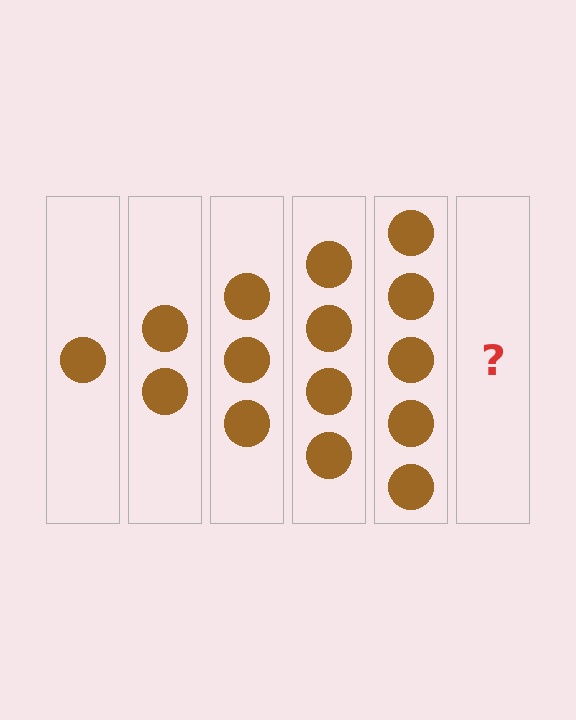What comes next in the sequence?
The next element should be 6 circles.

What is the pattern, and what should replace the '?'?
The pattern is that each step adds one more circle. The '?' should be 6 circles.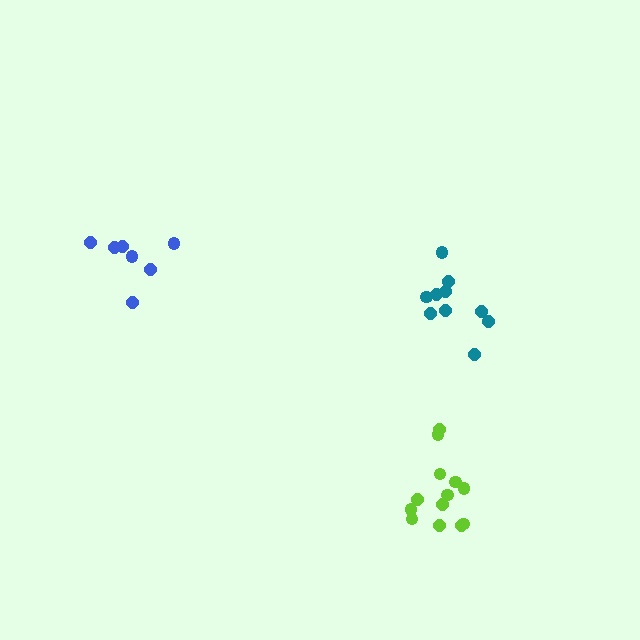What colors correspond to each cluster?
The clusters are colored: lime, blue, teal.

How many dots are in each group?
Group 1: 13 dots, Group 2: 7 dots, Group 3: 10 dots (30 total).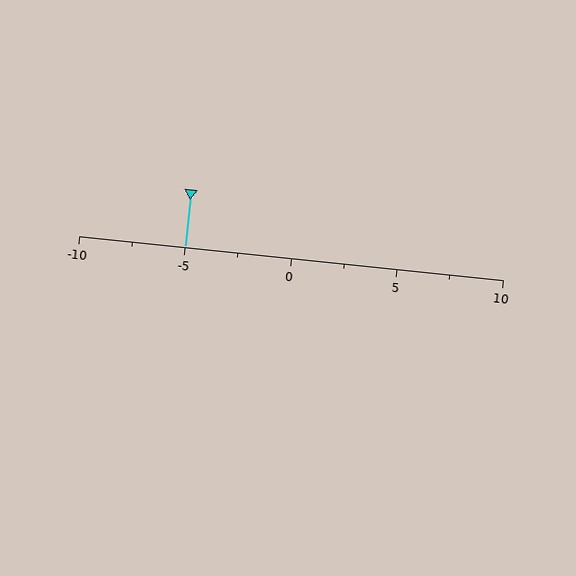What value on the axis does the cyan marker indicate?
The marker indicates approximately -5.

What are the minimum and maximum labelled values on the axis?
The axis runs from -10 to 10.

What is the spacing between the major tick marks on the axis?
The major ticks are spaced 5 apart.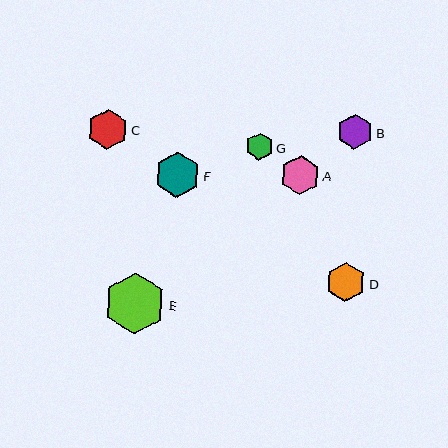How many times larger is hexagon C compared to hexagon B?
Hexagon C is approximately 1.1 times the size of hexagon B.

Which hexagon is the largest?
Hexagon E is the largest with a size of approximately 61 pixels.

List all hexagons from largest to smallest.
From largest to smallest: E, F, C, D, A, B, G.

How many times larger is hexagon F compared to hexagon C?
Hexagon F is approximately 1.1 times the size of hexagon C.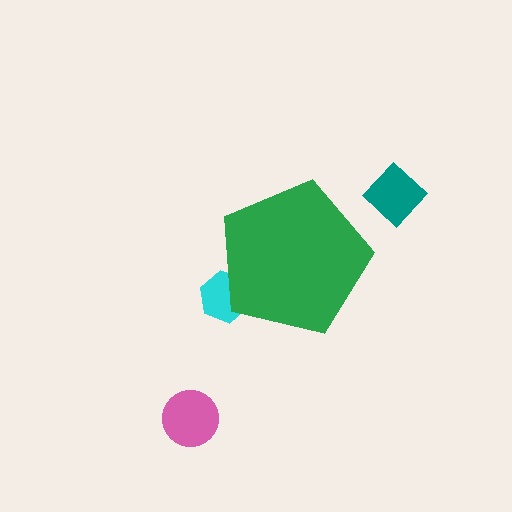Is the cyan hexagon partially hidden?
Yes, the cyan hexagon is partially hidden behind the green pentagon.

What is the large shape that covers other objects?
A green pentagon.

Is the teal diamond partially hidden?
No, the teal diamond is fully visible.